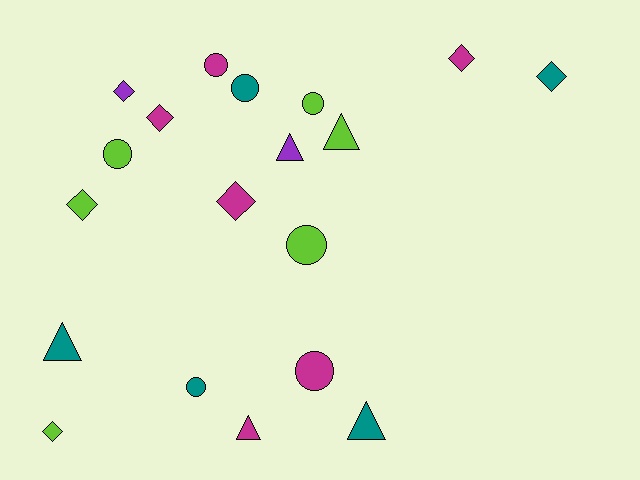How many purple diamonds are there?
There is 1 purple diamond.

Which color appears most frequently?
Lime, with 6 objects.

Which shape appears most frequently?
Diamond, with 7 objects.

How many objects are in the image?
There are 19 objects.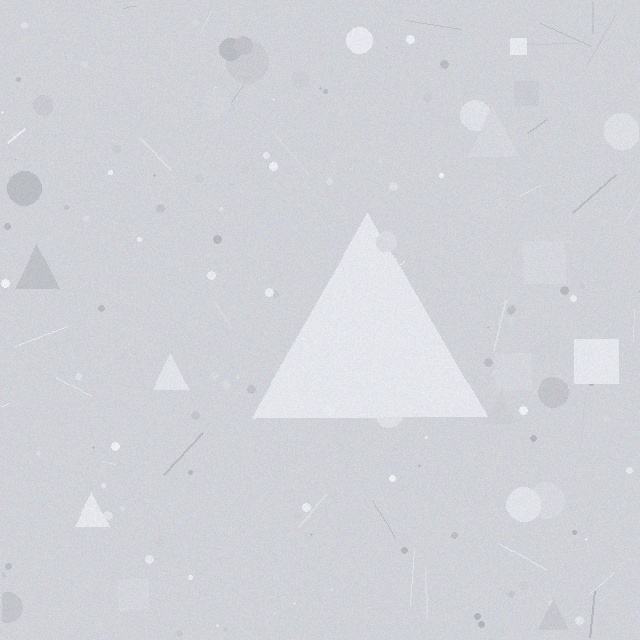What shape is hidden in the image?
A triangle is hidden in the image.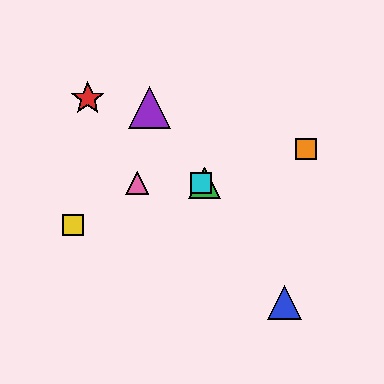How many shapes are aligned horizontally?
3 shapes (the green triangle, the cyan square, the pink triangle) are aligned horizontally.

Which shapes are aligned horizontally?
The green triangle, the cyan square, the pink triangle are aligned horizontally.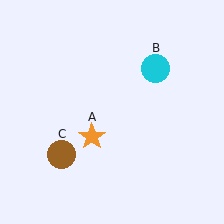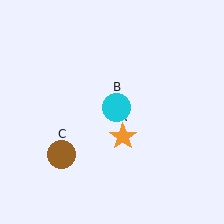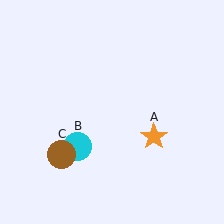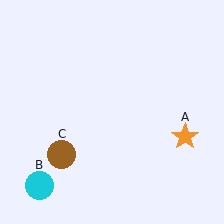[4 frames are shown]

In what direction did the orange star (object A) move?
The orange star (object A) moved right.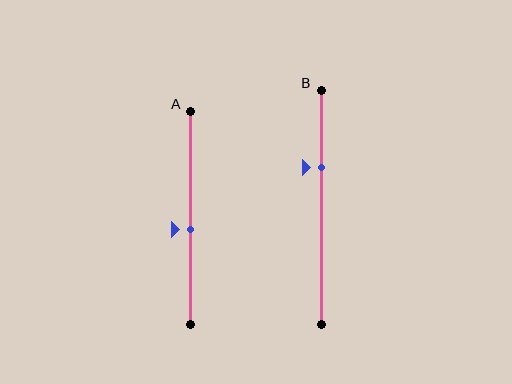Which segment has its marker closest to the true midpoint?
Segment A has its marker closest to the true midpoint.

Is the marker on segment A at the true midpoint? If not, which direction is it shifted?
No, the marker on segment A is shifted downward by about 5% of the segment length.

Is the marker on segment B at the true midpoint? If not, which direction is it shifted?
No, the marker on segment B is shifted upward by about 17% of the segment length.